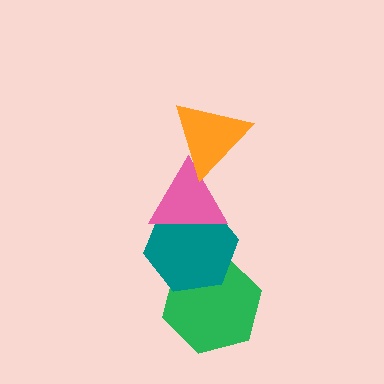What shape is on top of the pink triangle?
The orange triangle is on top of the pink triangle.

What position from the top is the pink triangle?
The pink triangle is 2nd from the top.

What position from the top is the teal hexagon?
The teal hexagon is 3rd from the top.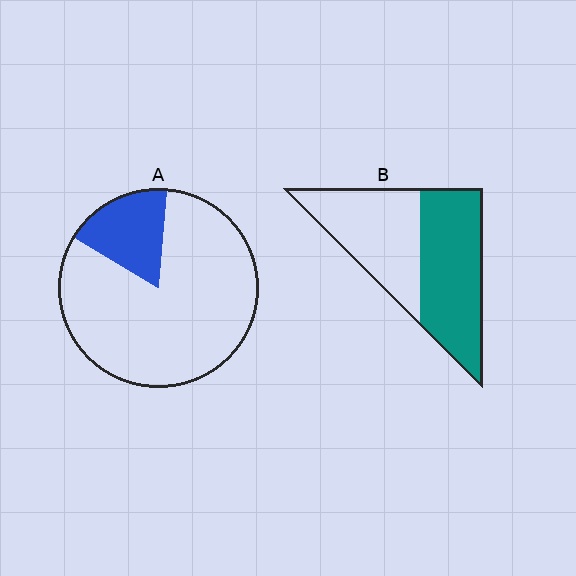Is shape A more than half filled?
No.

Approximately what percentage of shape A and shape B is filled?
A is approximately 20% and B is approximately 55%.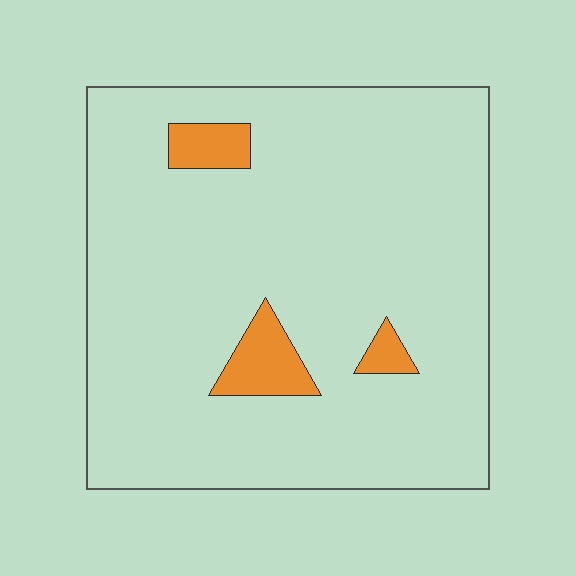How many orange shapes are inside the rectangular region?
3.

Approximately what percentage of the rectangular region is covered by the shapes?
Approximately 5%.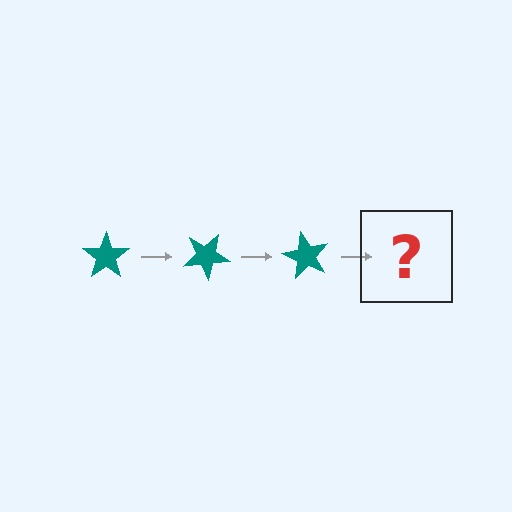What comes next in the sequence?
The next element should be a teal star rotated 90 degrees.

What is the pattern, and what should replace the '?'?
The pattern is that the star rotates 30 degrees each step. The '?' should be a teal star rotated 90 degrees.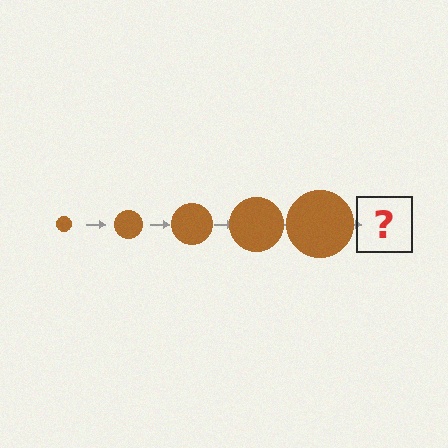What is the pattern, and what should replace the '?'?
The pattern is that the circle gets progressively larger each step. The '?' should be a brown circle, larger than the previous one.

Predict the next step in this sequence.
The next step is a brown circle, larger than the previous one.